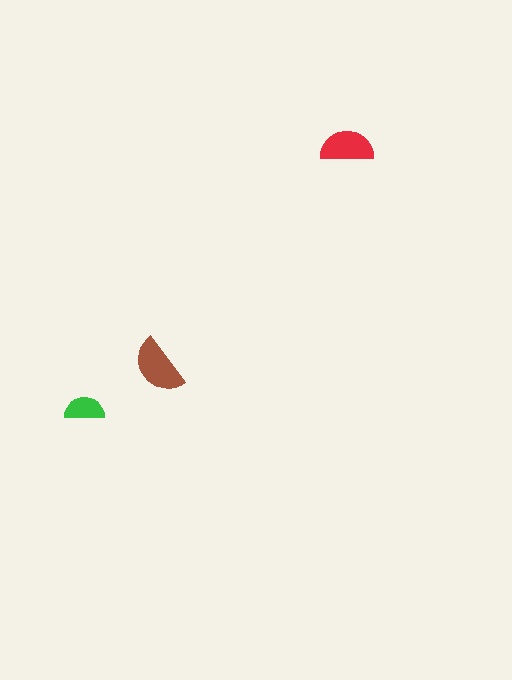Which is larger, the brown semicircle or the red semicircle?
The brown one.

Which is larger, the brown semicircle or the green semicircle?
The brown one.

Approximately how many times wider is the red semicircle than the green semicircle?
About 1.5 times wider.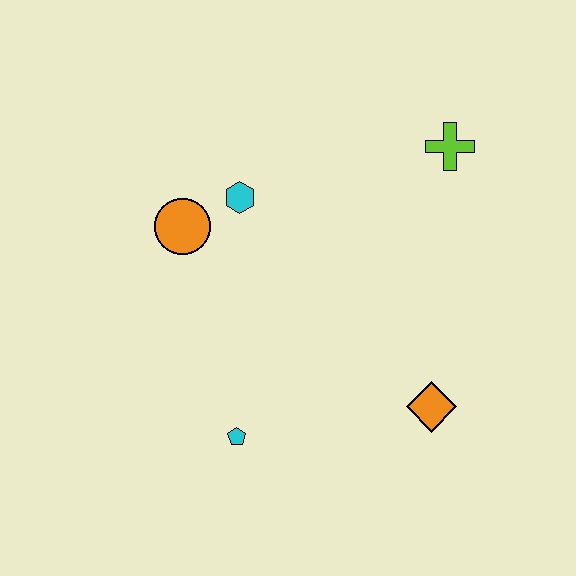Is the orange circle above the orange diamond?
Yes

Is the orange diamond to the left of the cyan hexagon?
No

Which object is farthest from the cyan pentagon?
The lime cross is farthest from the cyan pentagon.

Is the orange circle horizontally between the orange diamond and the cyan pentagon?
No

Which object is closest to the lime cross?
The cyan hexagon is closest to the lime cross.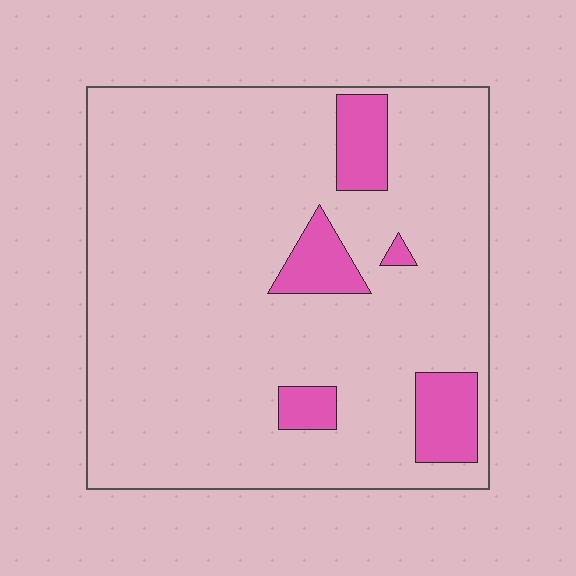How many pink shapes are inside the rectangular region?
5.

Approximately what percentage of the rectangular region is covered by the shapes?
Approximately 10%.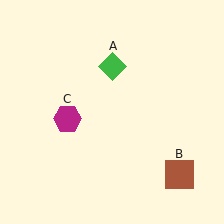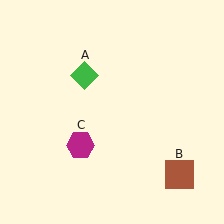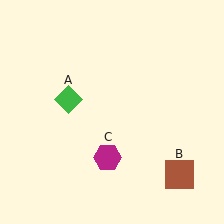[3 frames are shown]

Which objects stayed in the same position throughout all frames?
Brown square (object B) remained stationary.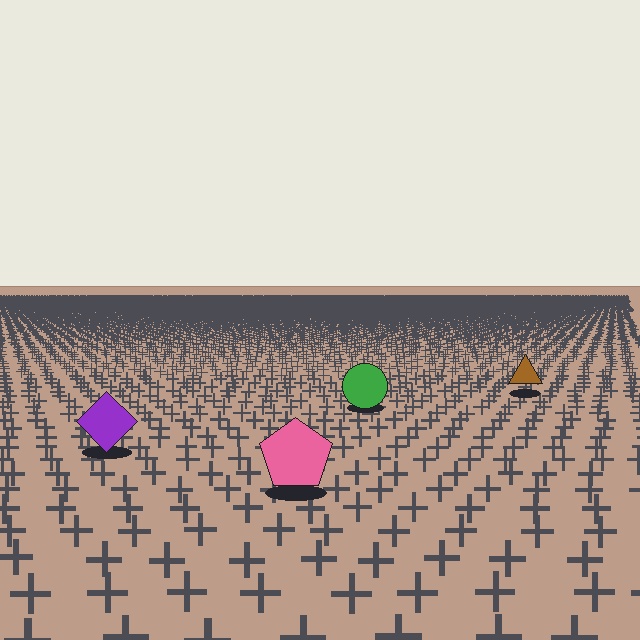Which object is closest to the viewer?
The pink pentagon is closest. The texture marks near it are larger and more spread out.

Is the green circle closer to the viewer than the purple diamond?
No. The purple diamond is closer — you can tell from the texture gradient: the ground texture is coarser near it.